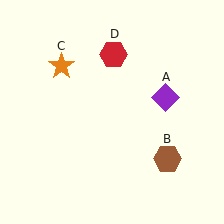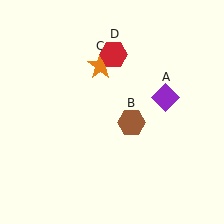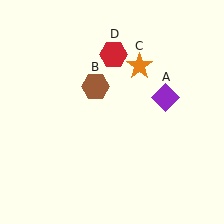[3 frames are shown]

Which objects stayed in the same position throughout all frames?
Purple diamond (object A) and red hexagon (object D) remained stationary.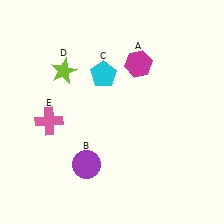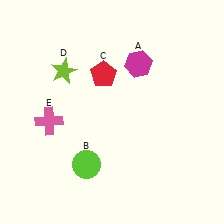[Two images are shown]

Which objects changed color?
B changed from purple to lime. C changed from cyan to red.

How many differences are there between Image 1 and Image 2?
There are 2 differences between the two images.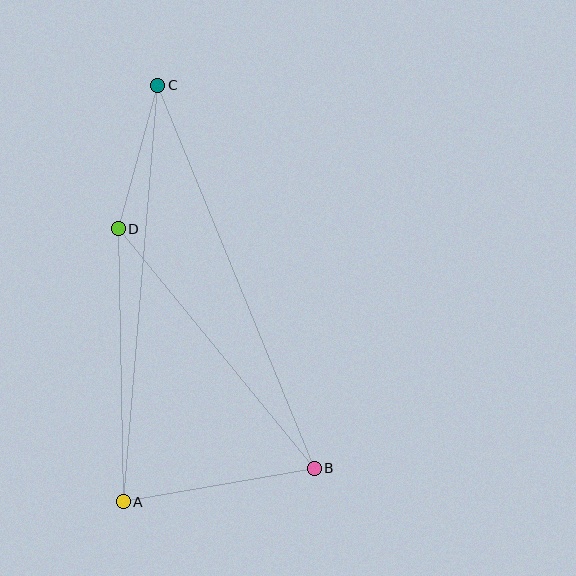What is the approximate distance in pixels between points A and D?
The distance between A and D is approximately 273 pixels.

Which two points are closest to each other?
Points C and D are closest to each other.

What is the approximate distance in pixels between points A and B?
The distance between A and B is approximately 194 pixels.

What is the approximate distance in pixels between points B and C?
The distance between B and C is approximately 414 pixels.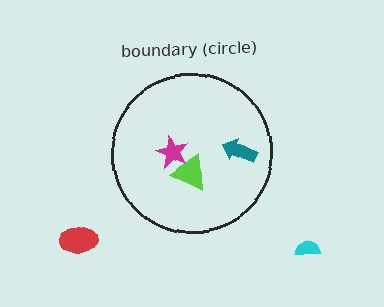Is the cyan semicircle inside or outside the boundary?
Outside.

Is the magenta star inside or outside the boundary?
Inside.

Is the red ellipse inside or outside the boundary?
Outside.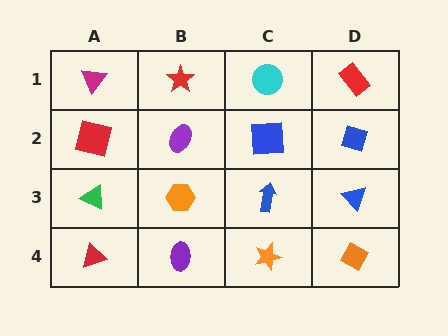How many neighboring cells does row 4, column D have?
2.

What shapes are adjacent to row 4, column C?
A blue arrow (row 3, column C), a purple ellipse (row 4, column B), an orange diamond (row 4, column D).